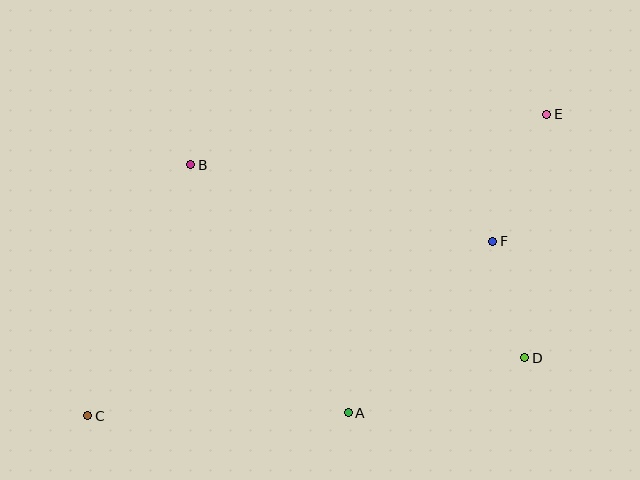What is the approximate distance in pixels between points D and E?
The distance between D and E is approximately 244 pixels.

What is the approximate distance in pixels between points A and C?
The distance between A and C is approximately 261 pixels.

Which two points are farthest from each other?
Points C and E are farthest from each other.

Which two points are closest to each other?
Points D and F are closest to each other.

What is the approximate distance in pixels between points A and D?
The distance between A and D is approximately 185 pixels.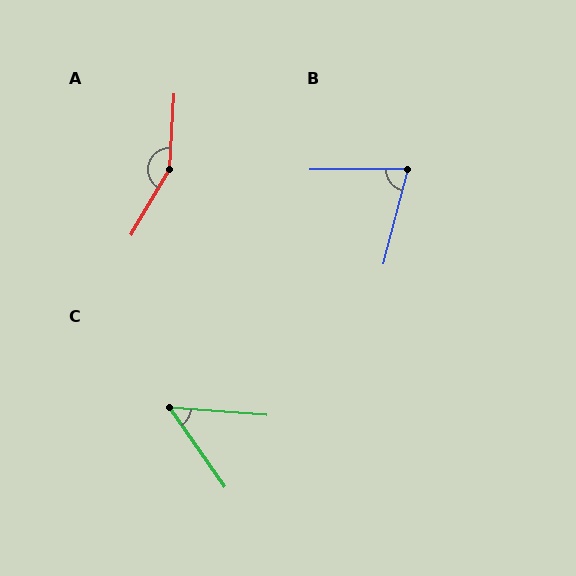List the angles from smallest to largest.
C (50°), B (75°), A (153°).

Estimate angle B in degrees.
Approximately 75 degrees.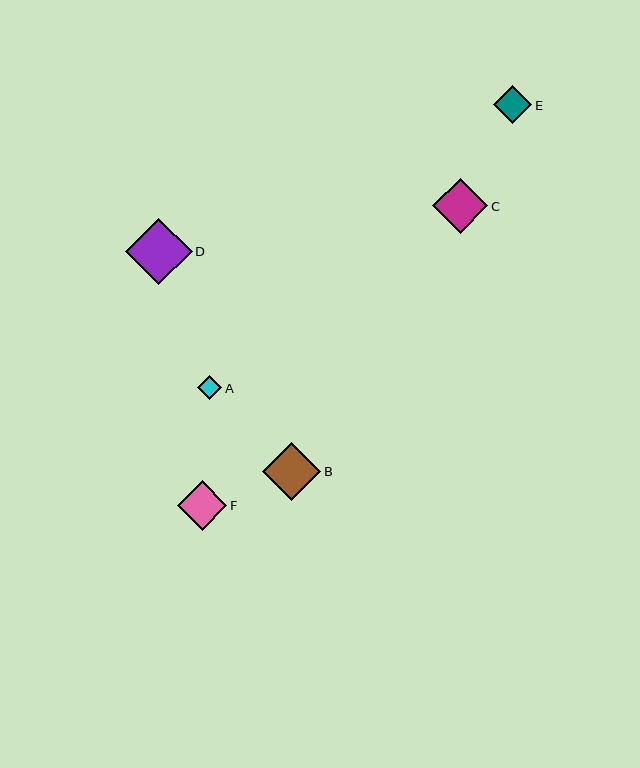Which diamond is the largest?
Diamond D is the largest with a size of approximately 67 pixels.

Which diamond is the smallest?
Diamond A is the smallest with a size of approximately 24 pixels.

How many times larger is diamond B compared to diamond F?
Diamond B is approximately 1.2 times the size of diamond F.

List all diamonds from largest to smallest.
From largest to smallest: D, B, C, F, E, A.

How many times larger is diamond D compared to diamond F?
Diamond D is approximately 1.3 times the size of diamond F.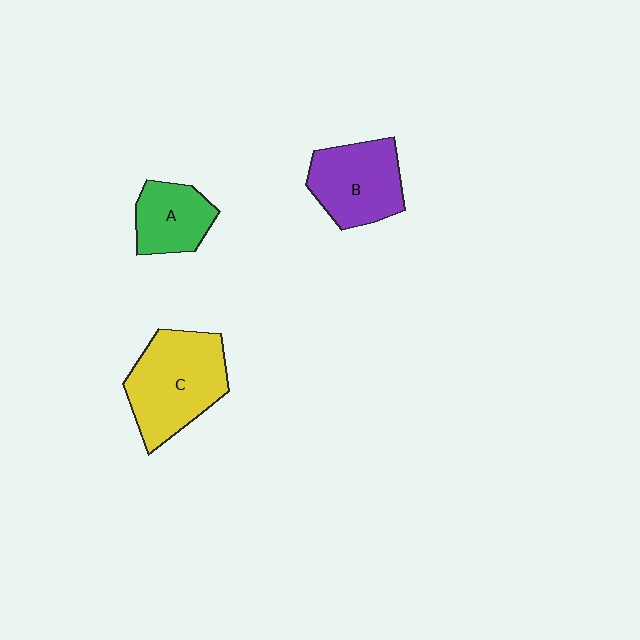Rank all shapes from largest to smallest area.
From largest to smallest: C (yellow), B (purple), A (green).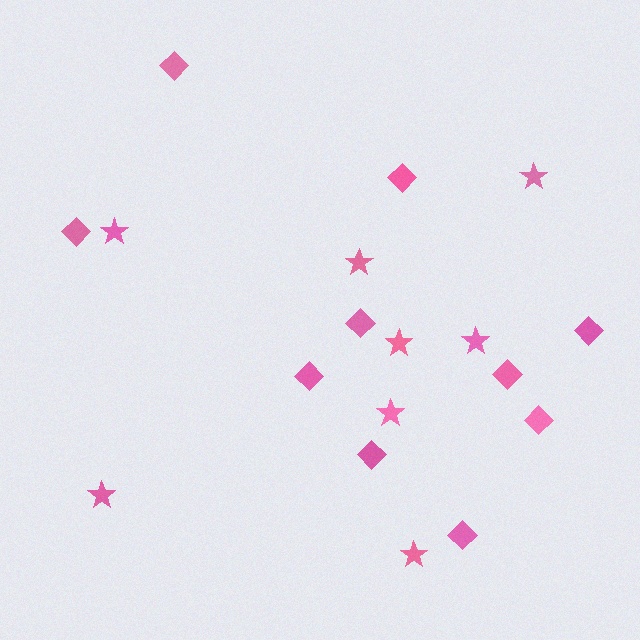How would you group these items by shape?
There are 2 groups: one group of diamonds (10) and one group of stars (8).